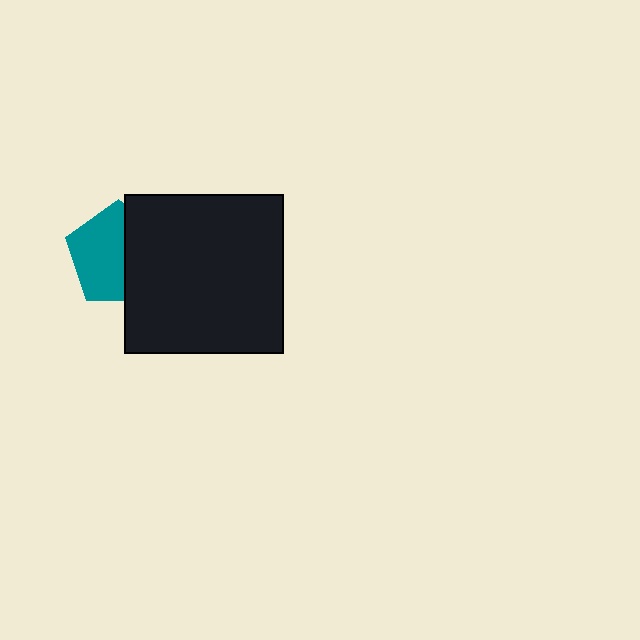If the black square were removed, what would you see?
You would see the complete teal pentagon.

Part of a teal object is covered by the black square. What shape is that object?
It is a pentagon.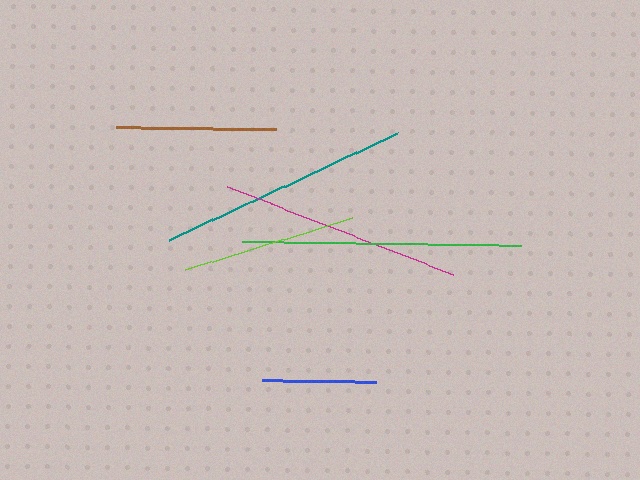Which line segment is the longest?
The green line is the longest at approximately 279 pixels.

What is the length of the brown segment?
The brown segment is approximately 160 pixels long.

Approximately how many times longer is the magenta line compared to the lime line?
The magenta line is approximately 1.4 times the length of the lime line.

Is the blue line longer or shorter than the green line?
The green line is longer than the blue line.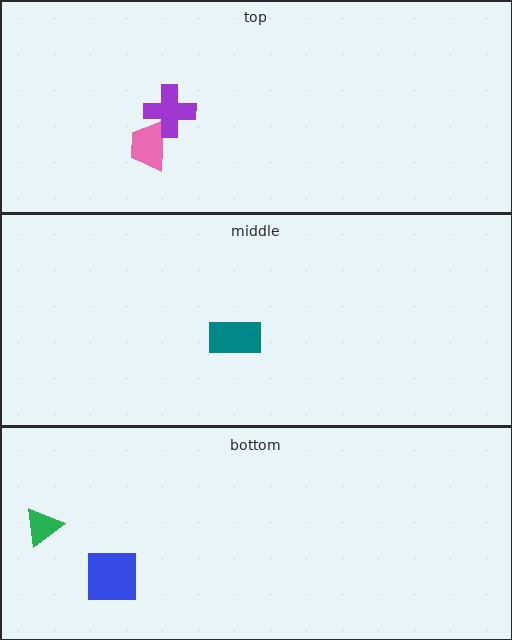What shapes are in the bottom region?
The green triangle, the blue square.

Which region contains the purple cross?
The top region.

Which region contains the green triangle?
The bottom region.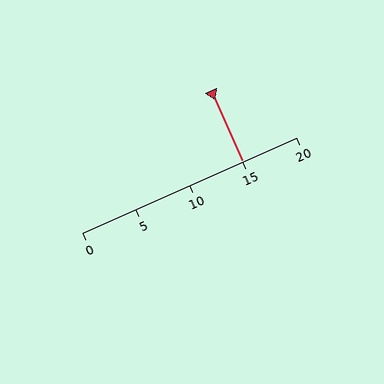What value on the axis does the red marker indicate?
The marker indicates approximately 15.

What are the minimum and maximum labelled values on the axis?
The axis runs from 0 to 20.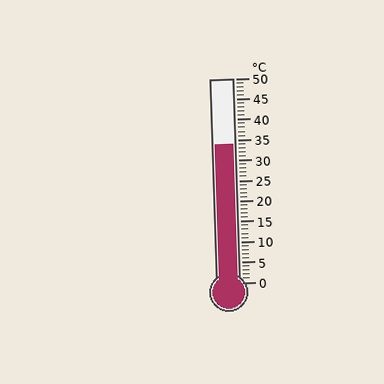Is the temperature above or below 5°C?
The temperature is above 5°C.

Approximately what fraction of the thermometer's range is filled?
The thermometer is filled to approximately 70% of its range.